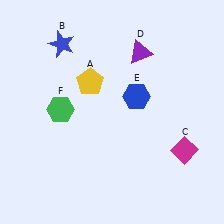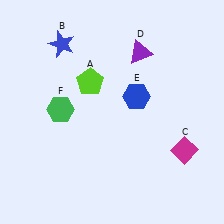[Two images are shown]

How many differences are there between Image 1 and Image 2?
There is 1 difference between the two images.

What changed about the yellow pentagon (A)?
In Image 1, A is yellow. In Image 2, it changed to lime.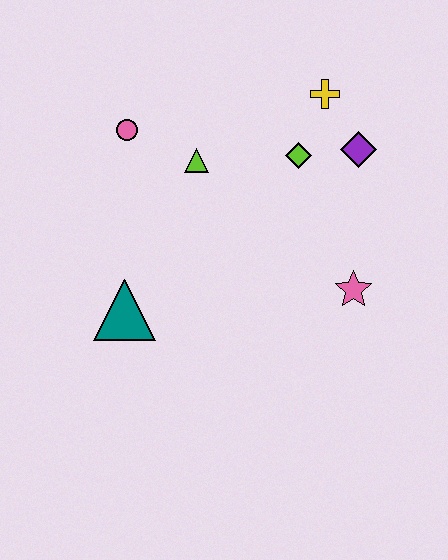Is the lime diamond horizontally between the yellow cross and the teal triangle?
Yes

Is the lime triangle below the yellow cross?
Yes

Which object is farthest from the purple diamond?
The teal triangle is farthest from the purple diamond.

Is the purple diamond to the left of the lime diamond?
No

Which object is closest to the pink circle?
The lime triangle is closest to the pink circle.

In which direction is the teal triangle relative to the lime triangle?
The teal triangle is below the lime triangle.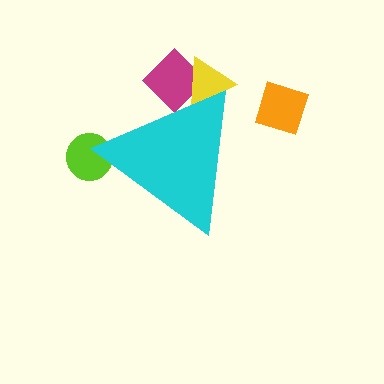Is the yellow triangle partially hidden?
Yes, the yellow triangle is partially hidden behind the cyan triangle.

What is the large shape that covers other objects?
A cyan triangle.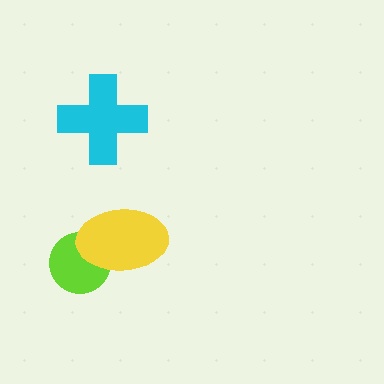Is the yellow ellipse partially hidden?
No, no other shape covers it.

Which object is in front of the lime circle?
The yellow ellipse is in front of the lime circle.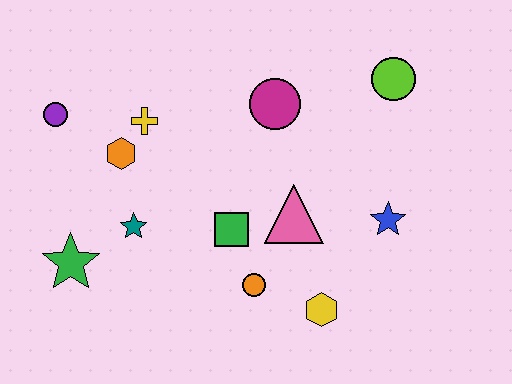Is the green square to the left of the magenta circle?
Yes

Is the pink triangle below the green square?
No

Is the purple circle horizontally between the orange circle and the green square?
No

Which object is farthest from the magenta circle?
The green star is farthest from the magenta circle.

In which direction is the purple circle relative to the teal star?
The purple circle is above the teal star.